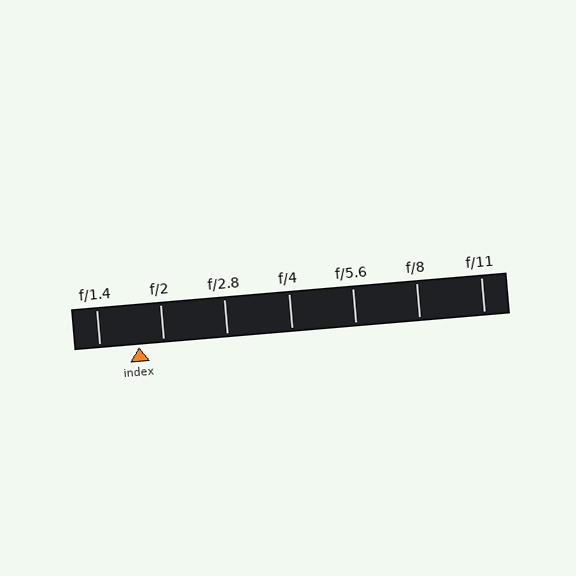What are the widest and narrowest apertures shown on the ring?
The widest aperture shown is f/1.4 and the narrowest is f/11.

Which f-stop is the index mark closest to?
The index mark is closest to f/2.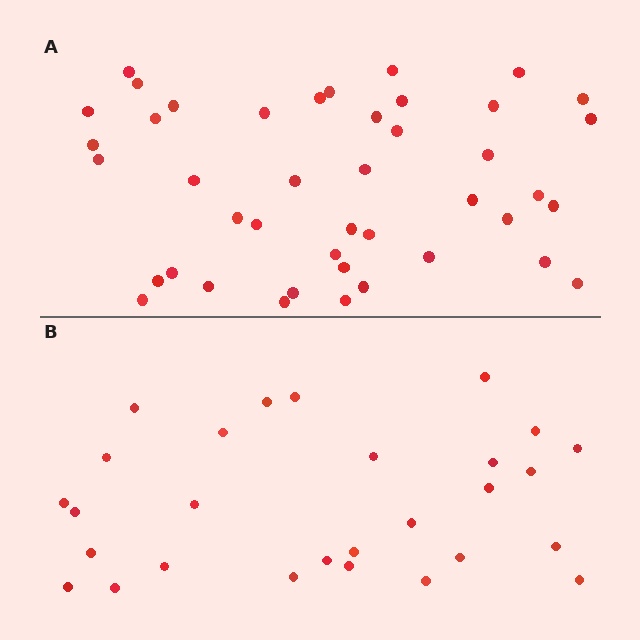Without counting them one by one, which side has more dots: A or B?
Region A (the top region) has more dots.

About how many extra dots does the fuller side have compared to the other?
Region A has approximately 15 more dots than region B.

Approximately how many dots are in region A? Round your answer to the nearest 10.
About 40 dots. (The exact count is 43, which rounds to 40.)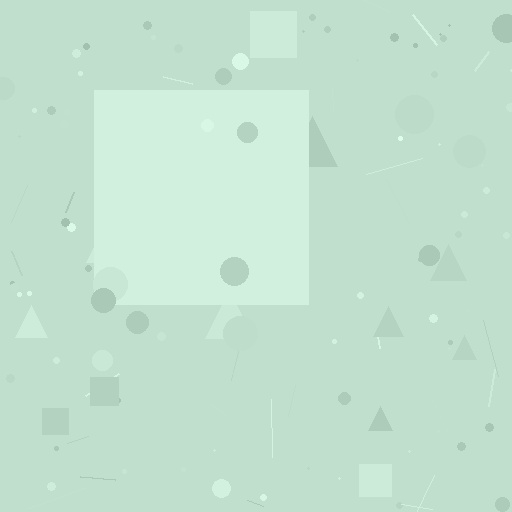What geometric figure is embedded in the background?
A square is embedded in the background.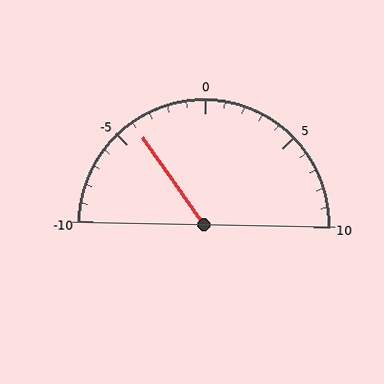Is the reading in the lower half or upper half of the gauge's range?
The reading is in the lower half of the range (-10 to 10).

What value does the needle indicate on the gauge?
The needle indicates approximately -4.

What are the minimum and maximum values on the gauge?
The gauge ranges from -10 to 10.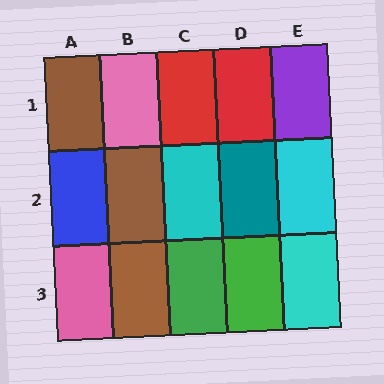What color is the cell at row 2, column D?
Teal.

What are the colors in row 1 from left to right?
Brown, pink, red, red, purple.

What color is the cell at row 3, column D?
Green.